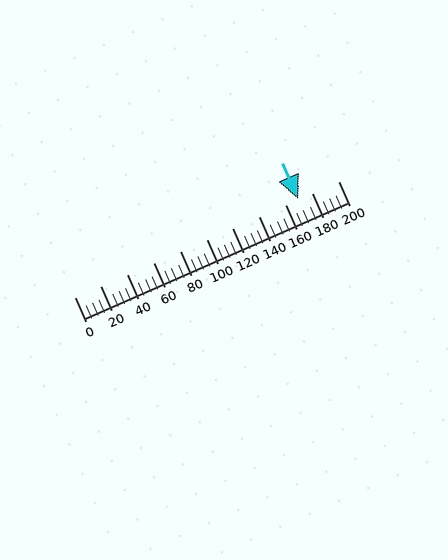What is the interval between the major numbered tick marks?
The major tick marks are spaced 20 units apart.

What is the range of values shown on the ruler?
The ruler shows values from 0 to 200.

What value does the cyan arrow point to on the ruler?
The cyan arrow points to approximately 170.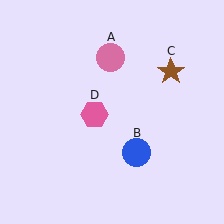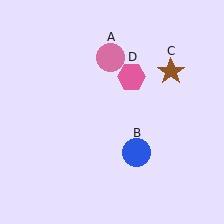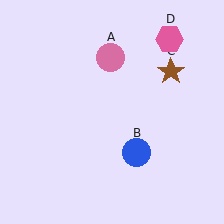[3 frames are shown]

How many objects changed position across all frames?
1 object changed position: pink hexagon (object D).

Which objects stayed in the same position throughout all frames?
Pink circle (object A) and blue circle (object B) and brown star (object C) remained stationary.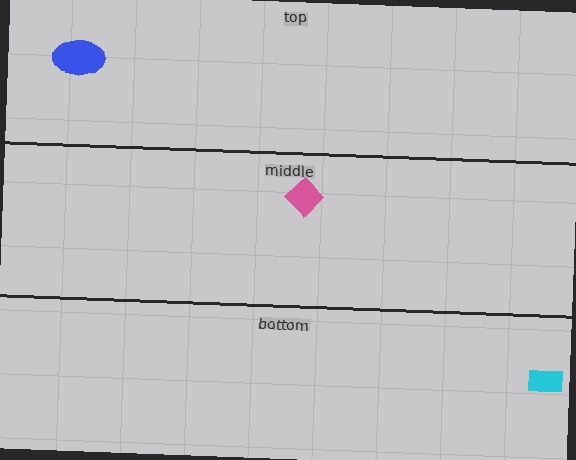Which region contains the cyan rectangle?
The bottom region.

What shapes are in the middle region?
The pink diamond.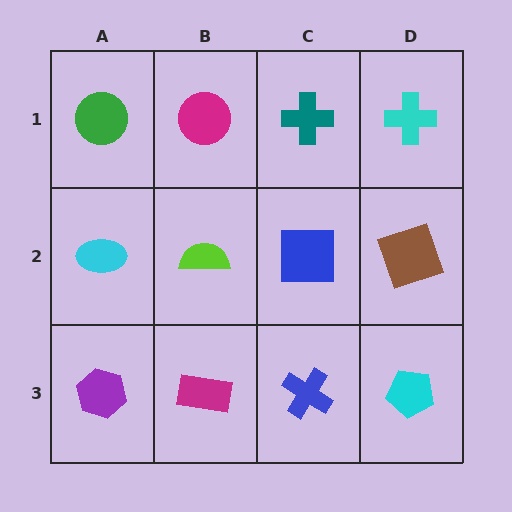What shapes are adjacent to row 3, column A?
A cyan ellipse (row 2, column A), a magenta rectangle (row 3, column B).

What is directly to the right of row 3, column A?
A magenta rectangle.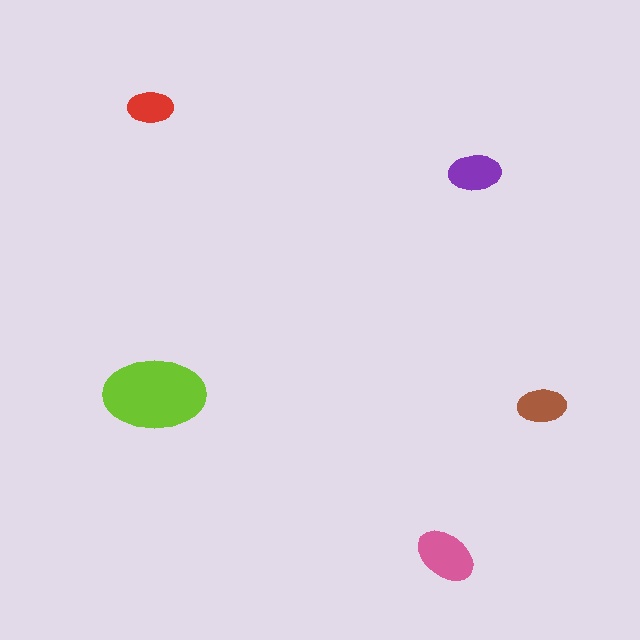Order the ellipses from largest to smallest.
the lime one, the pink one, the purple one, the brown one, the red one.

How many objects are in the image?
There are 5 objects in the image.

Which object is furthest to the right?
The brown ellipse is rightmost.